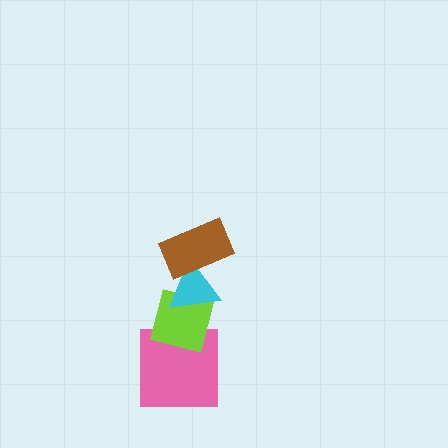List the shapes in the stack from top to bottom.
From top to bottom: the brown rectangle, the cyan triangle, the lime square, the pink square.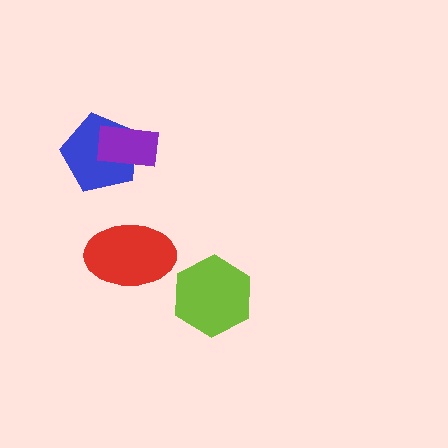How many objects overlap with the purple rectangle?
1 object overlaps with the purple rectangle.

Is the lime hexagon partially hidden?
No, no other shape covers it.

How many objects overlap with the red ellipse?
0 objects overlap with the red ellipse.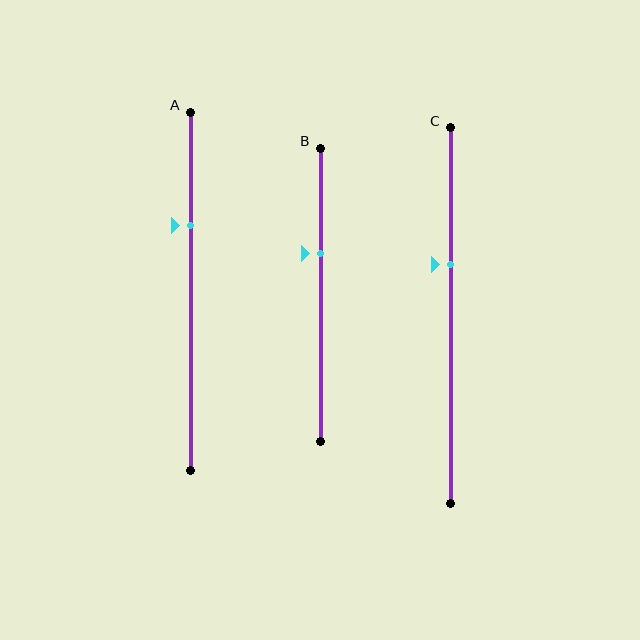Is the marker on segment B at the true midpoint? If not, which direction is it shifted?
No, the marker on segment B is shifted upward by about 14% of the segment length.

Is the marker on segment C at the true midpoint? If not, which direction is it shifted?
No, the marker on segment C is shifted upward by about 14% of the segment length.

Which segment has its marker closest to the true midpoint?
Segment C has its marker closest to the true midpoint.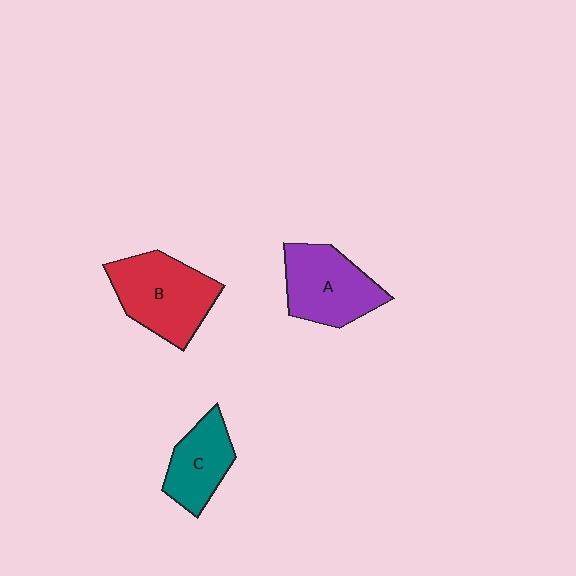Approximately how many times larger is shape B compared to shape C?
Approximately 1.5 times.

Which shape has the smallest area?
Shape C (teal).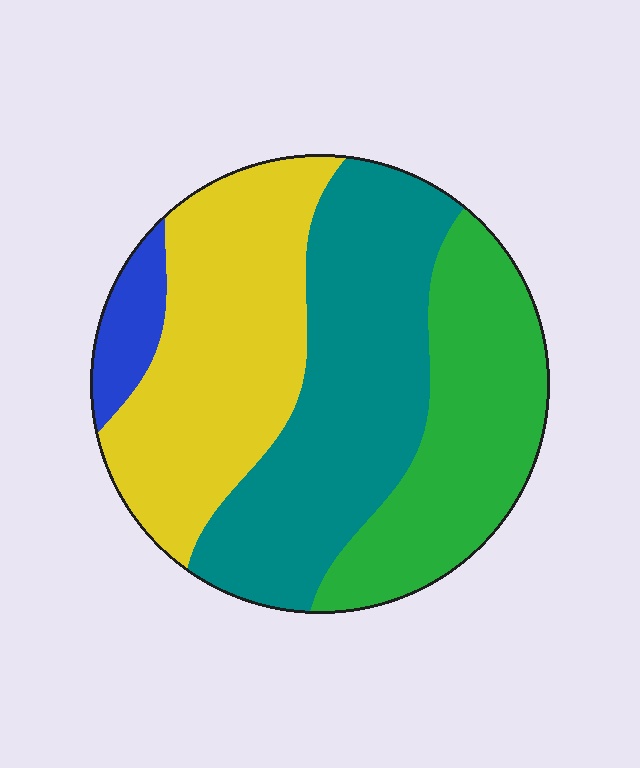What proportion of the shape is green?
Green takes up between a sixth and a third of the shape.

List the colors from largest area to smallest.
From largest to smallest: teal, yellow, green, blue.